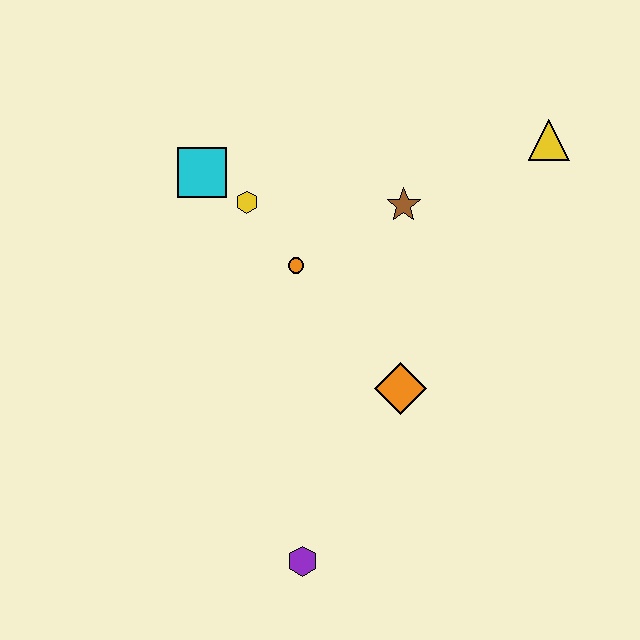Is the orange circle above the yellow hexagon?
No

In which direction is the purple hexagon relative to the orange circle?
The purple hexagon is below the orange circle.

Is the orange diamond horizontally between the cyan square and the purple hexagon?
No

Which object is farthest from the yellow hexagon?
The purple hexagon is farthest from the yellow hexagon.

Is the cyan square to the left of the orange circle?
Yes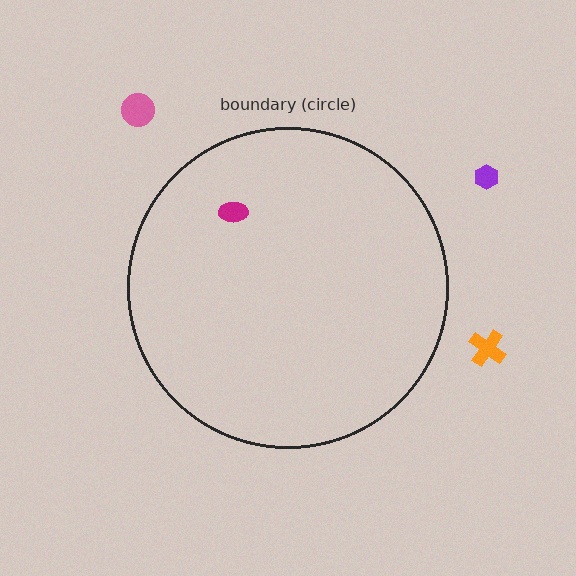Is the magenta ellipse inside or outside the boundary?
Inside.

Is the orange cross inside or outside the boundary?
Outside.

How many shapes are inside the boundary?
1 inside, 3 outside.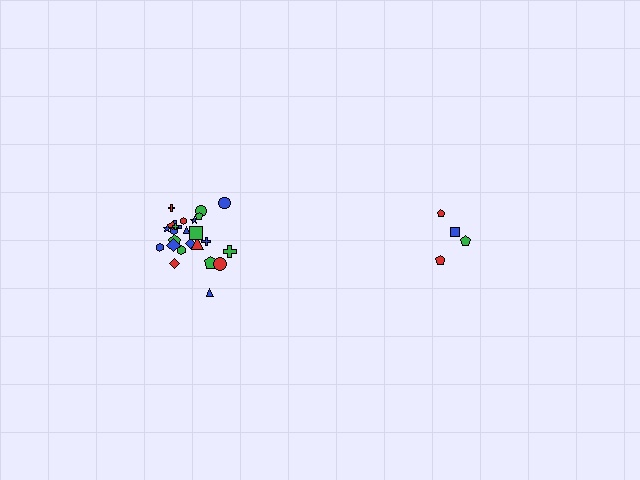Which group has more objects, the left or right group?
The left group.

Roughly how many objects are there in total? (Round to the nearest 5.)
Roughly 30 objects in total.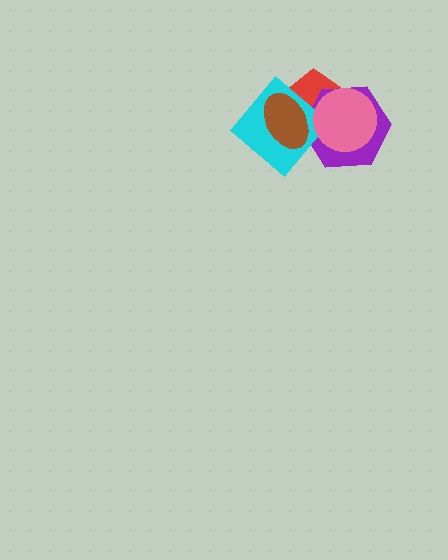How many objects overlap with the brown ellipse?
3 objects overlap with the brown ellipse.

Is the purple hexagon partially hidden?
Yes, it is partially covered by another shape.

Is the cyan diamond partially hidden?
Yes, it is partially covered by another shape.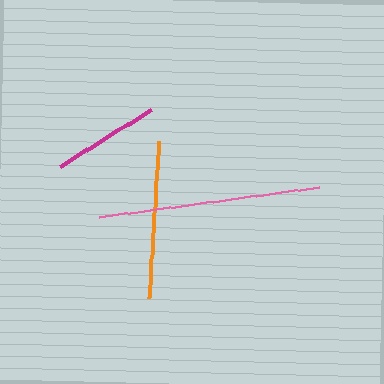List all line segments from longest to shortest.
From longest to shortest: pink, orange, magenta.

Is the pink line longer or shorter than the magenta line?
The pink line is longer than the magenta line.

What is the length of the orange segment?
The orange segment is approximately 158 pixels long.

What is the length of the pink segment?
The pink segment is approximately 223 pixels long.